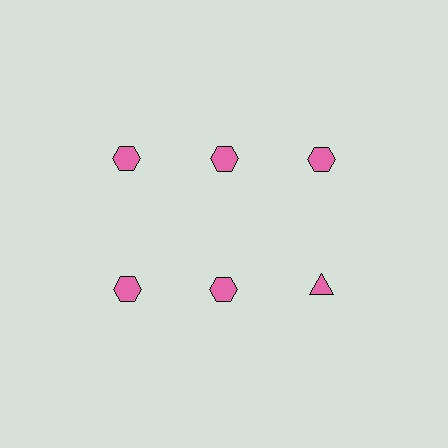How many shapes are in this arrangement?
There are 6 shapes arranged in a grid pattern.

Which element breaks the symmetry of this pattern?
The pink triangle in the second row, center column breaks the symmetry. All other shapes are pink hexagons.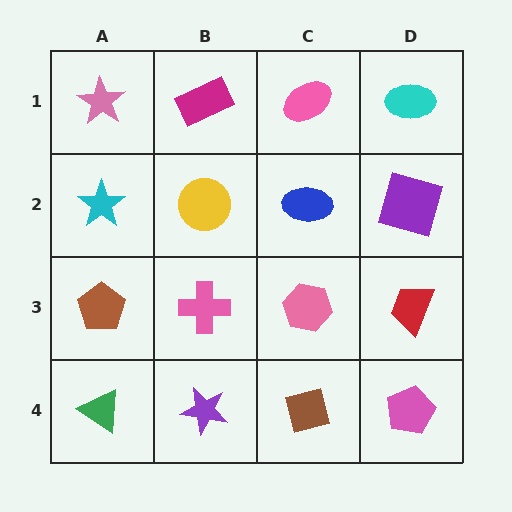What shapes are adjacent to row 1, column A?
A cyan star (row 2, column A), a magenta rectangle (row 1, column B).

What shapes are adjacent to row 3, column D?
A purple square (row 2, column D), a pink pentagon (row 4, column D), a pink hexagon (row 3, column C).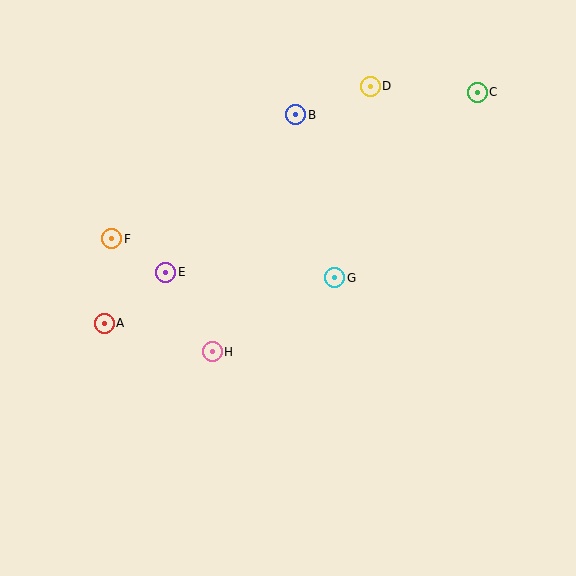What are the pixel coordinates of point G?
Point G is at (335, 278).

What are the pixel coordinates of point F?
Point F is at (112, 239).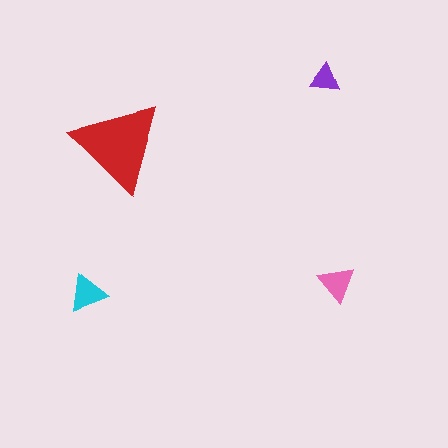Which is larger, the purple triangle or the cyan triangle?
The cyan one.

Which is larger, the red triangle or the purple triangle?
The red one.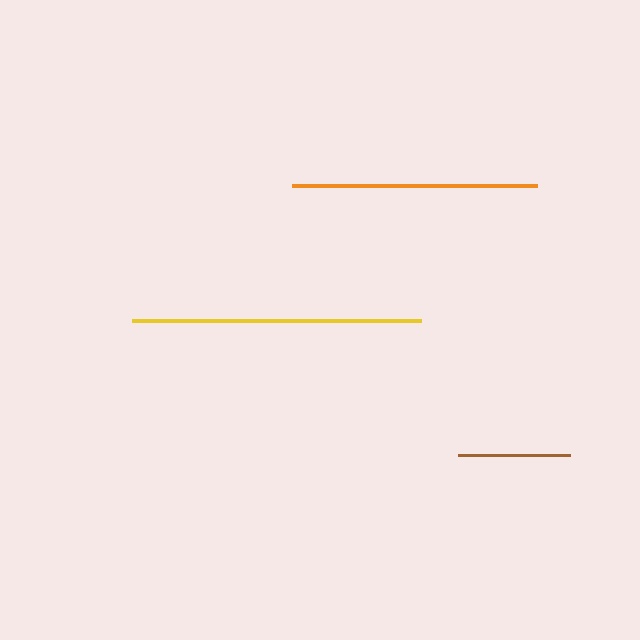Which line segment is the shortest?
The brown line is the shortest at approximately 112 pixels.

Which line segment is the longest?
The yellow line is the longest at approximately 289 pixels.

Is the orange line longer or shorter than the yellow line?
The yellow line is longer than the orange line.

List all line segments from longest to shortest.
From longest to shortest: yellow, orange, brown.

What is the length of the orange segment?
The orange segment is approximately 245 pixels long.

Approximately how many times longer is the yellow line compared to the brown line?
The yellow line is approximately 2.6 times the length of the brown line.